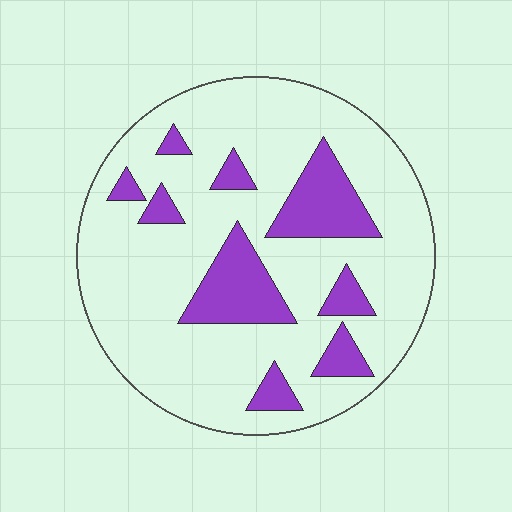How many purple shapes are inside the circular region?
9.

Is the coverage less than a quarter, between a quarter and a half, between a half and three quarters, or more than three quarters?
Less than a quarter.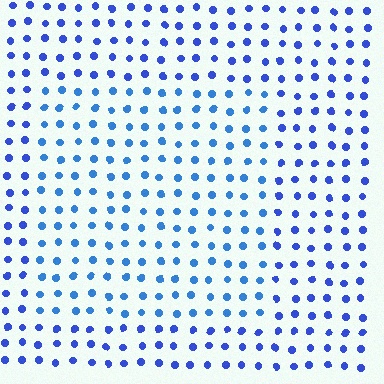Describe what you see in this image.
The image is filled with small blue elements in a uniform arrangement. A rectangle-shaped region is visible where the elements are tinted to a slightly different hue, forming a subtle color boundary.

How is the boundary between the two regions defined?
The boundary is defined purely by a slight shift in hue (about 20 degrees). Spacing, size, and orientation are identical on both sides.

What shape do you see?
I see a rectangle.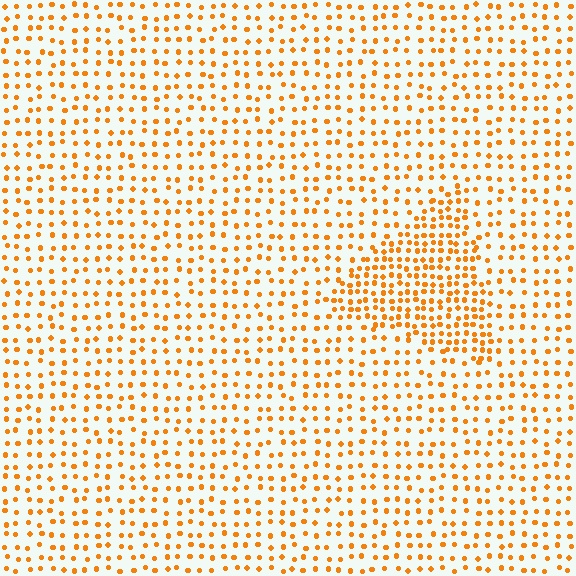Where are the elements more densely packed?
The elements are more densely packed inside the triangle boundary.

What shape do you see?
I see a triangle.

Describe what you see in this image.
The image contains small orange elements arranged at two different densities. A triangle-shaped region is visible where the elements are more densely packed than the surrounding area.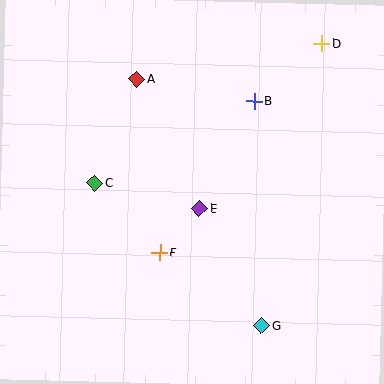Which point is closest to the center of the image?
Point E at (199, 208) is closest to the center.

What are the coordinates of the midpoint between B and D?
The midpoint between B and D is at (288, 72).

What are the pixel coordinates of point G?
Point G is at (262, 325).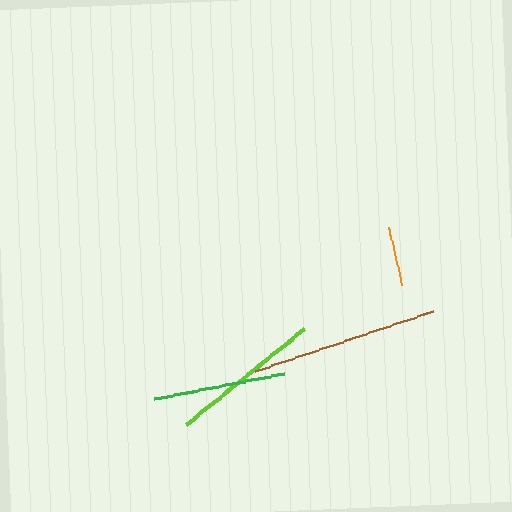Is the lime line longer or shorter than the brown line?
The brown line is longer than the lime line.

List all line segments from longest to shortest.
From longest to shortest: brown, lime, green, orange.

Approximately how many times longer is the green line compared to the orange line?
The green line is approximately 2.2 times the length of the orange line.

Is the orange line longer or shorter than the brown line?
The brown line is longer than the orange line.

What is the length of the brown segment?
The brown segment is approximately 189 pixels long.